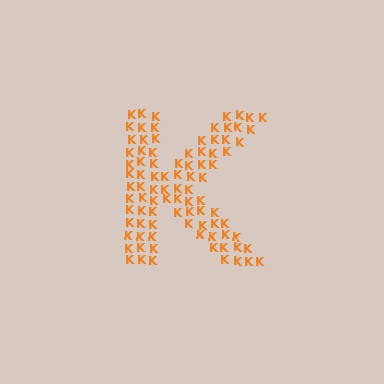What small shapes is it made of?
It is made of small letter K's.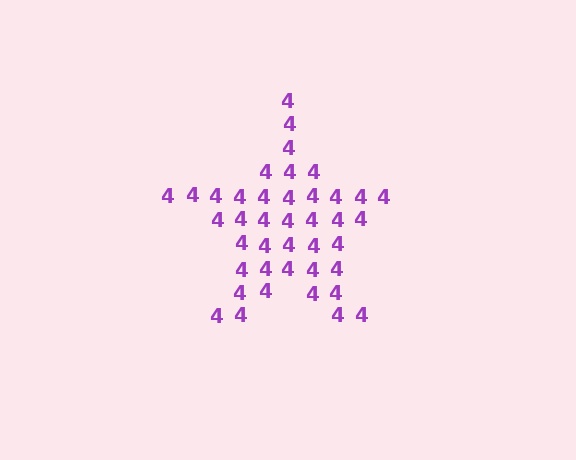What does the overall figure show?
The overall figure shows a star.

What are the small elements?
The small elements are digit 4's.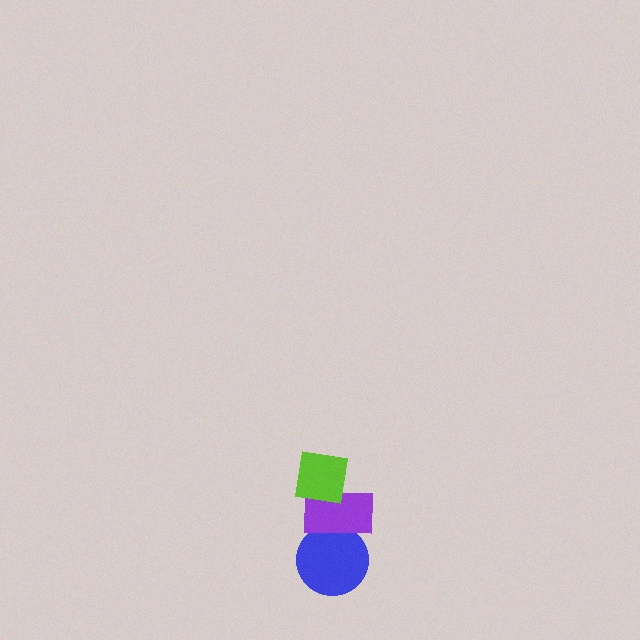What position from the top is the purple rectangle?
The purple rectangle is 2nd from the top.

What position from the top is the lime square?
The lime square is 1st from the top.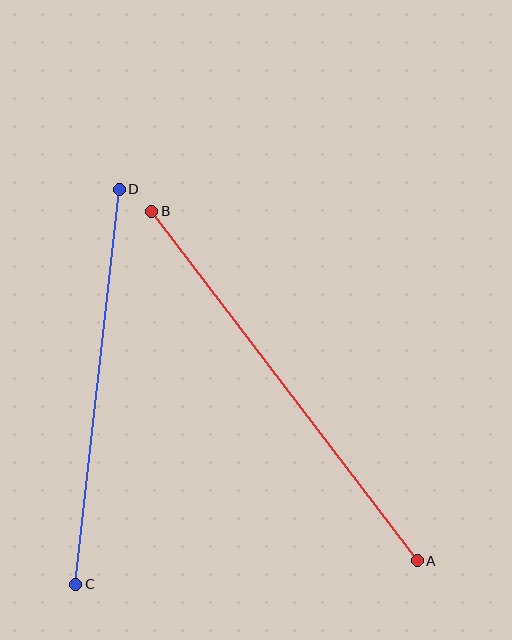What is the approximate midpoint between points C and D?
The midpoint is at approximately (97, 387) pixels.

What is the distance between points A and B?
The distance is approximately 438 pixels.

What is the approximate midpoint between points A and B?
The midpoint is at approximately (284, 386) pixels.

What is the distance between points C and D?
The distance is approximately 397 pixels.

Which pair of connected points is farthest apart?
Points A and B are farthest apart.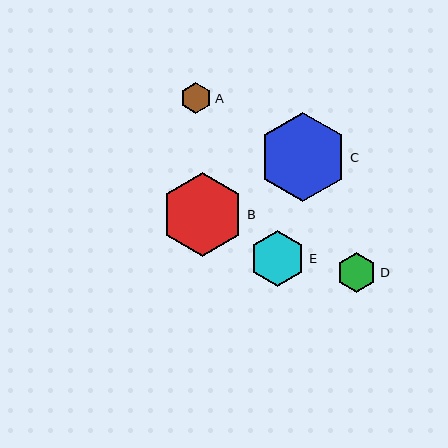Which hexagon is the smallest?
Hexagon A is the smallest with a size of approximately 31 pixels.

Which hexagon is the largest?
Hexagon C is the largest with a size of approximately 89 pixels.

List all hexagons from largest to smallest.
From largest to smallest: C, B, E, D, A.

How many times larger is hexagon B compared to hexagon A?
Hexagon B is approximately 2.7 times the size of hexagon A.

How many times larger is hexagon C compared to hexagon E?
Hexagon C is approximately 1.6 times the size of hexagon E.